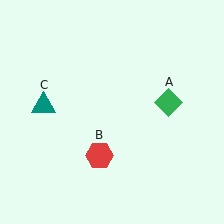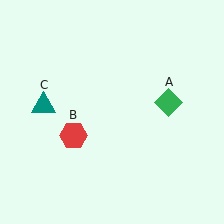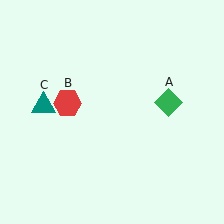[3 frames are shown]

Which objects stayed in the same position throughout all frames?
Green diamond (object A) and teal triangle (object C) remained stationary.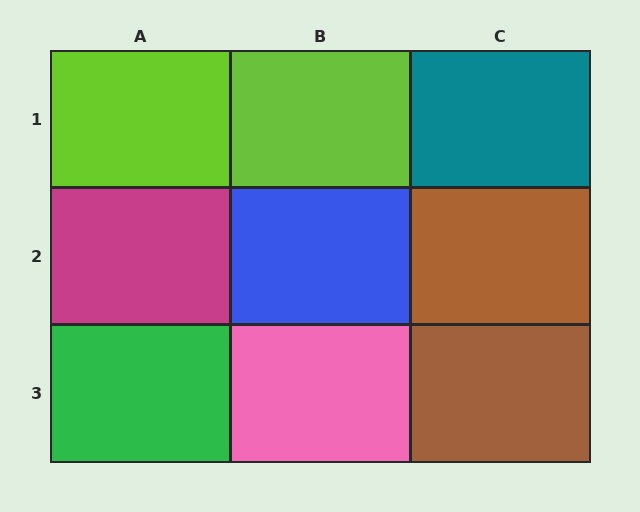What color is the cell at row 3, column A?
Green.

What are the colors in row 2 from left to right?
Magenta, blue, brown.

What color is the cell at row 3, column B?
Pink.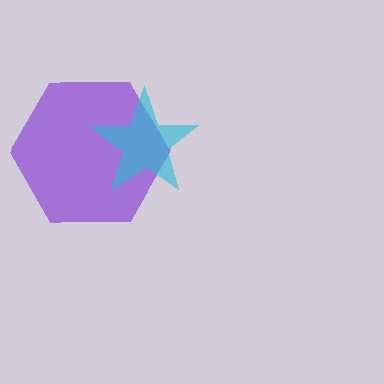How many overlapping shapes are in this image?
There are 2 overlapping shapes in the image.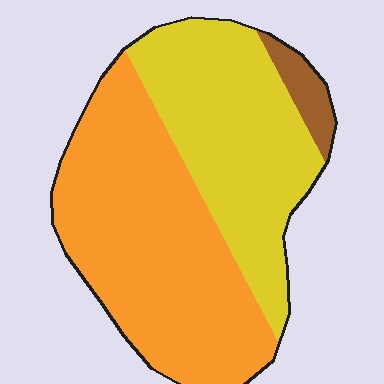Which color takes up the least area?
Brown, at roughly 5%.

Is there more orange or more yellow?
Orange.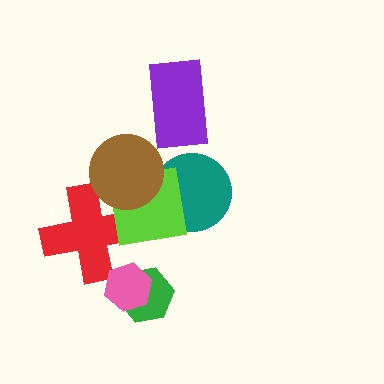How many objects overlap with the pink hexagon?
2 objects overlap with the pink hexagon.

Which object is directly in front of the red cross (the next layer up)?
The pink hexagon is directly in front of the red cross.